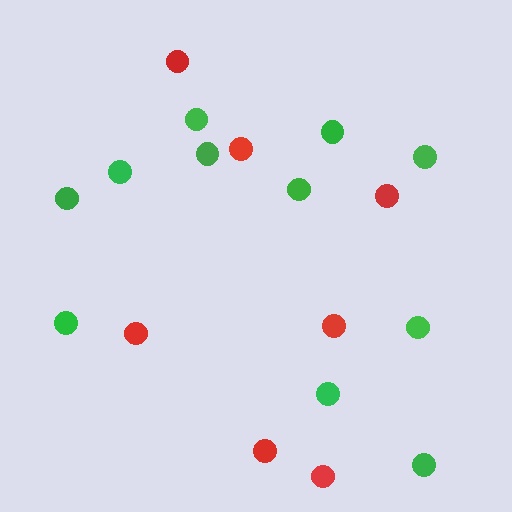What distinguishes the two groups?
There are 2 groups: one group of red circles (7) and one group of green circles (11).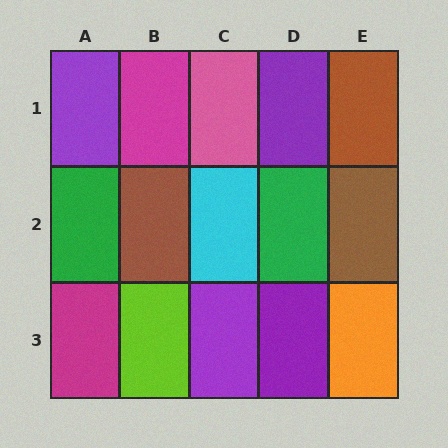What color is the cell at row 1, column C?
Pink.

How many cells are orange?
1 cell is orange.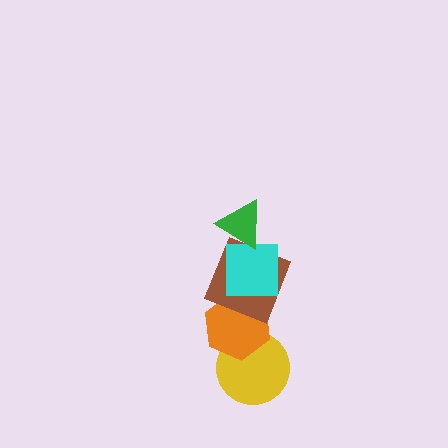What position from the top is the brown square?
The brown square is 3rd from the top.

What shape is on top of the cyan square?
The green triangle is on top of the cyan square.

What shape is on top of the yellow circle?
The orange hexagon is on top of the yellow circle.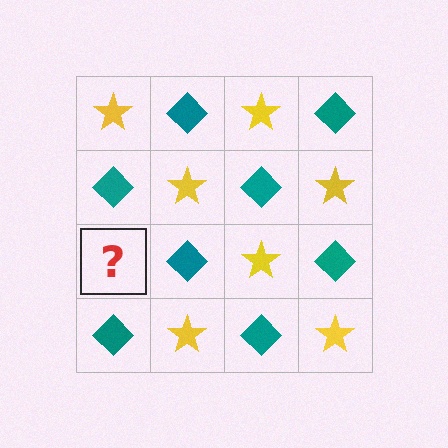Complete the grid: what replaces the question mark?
The question mark should be replaced with a yellow star.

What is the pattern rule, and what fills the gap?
The rule is that it alternates yellow star and teal diamond in a checkerboard pattern. The gap should be filled with a yellow star.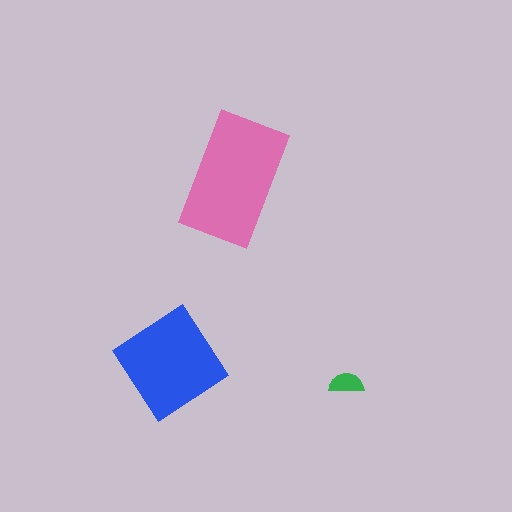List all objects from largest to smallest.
The pink rectangle, the blue diamond, the green semicircle.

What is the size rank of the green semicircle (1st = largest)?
3rd.